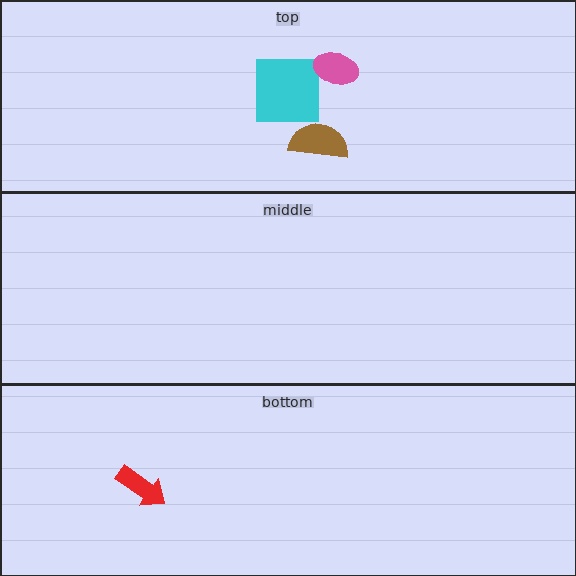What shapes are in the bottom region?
The red arrow.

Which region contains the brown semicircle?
The top region.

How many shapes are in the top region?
3.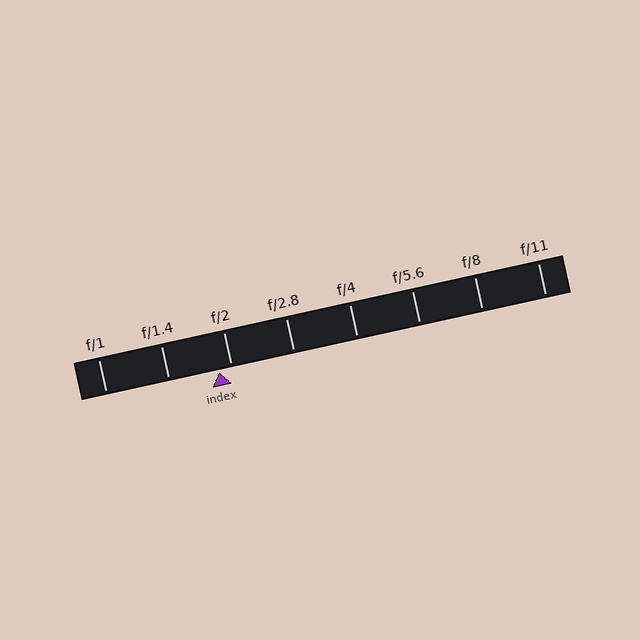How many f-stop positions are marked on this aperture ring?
There are 8 f-stop positions marked.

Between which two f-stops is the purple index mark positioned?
The index mark is between f/1.4 and f/2.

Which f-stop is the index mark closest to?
The index mark is closest to f/2.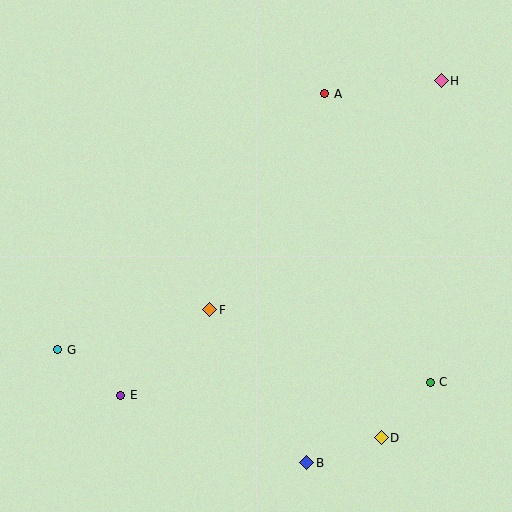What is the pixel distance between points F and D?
The distance between F and D is 214 pixels.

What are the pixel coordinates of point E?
Point E is at (121, 395).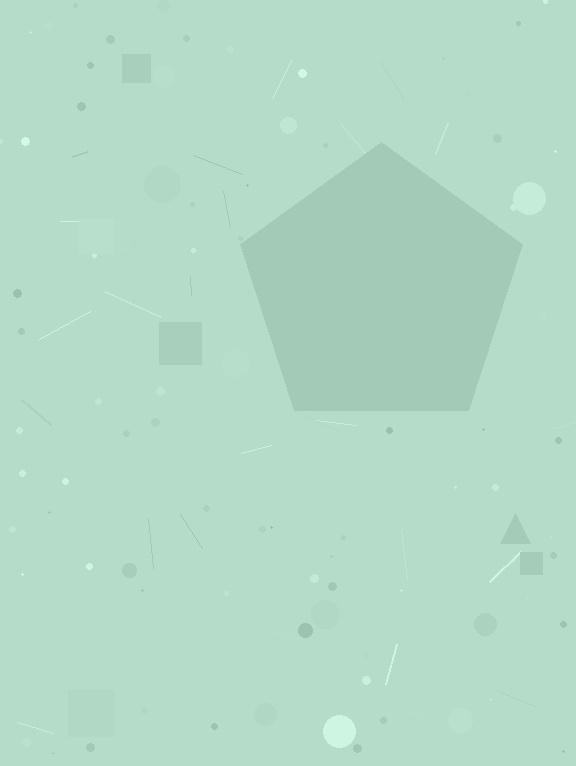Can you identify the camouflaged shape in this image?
The camouflaged shape is a pentagon.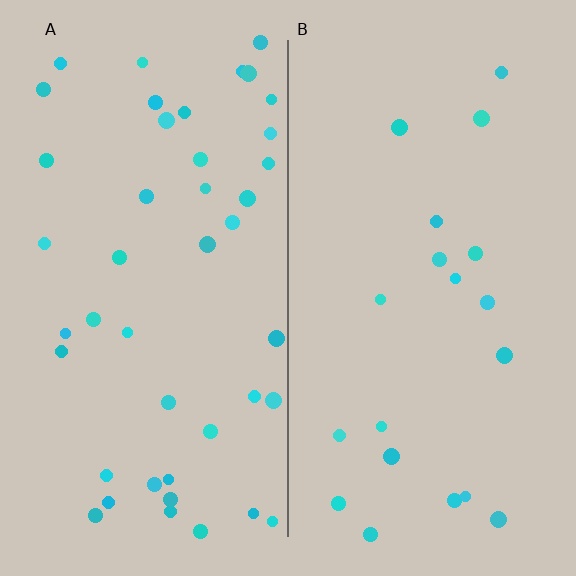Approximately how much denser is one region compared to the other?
Approximately 2.2× — region A over region B.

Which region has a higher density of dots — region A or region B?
A (the left).